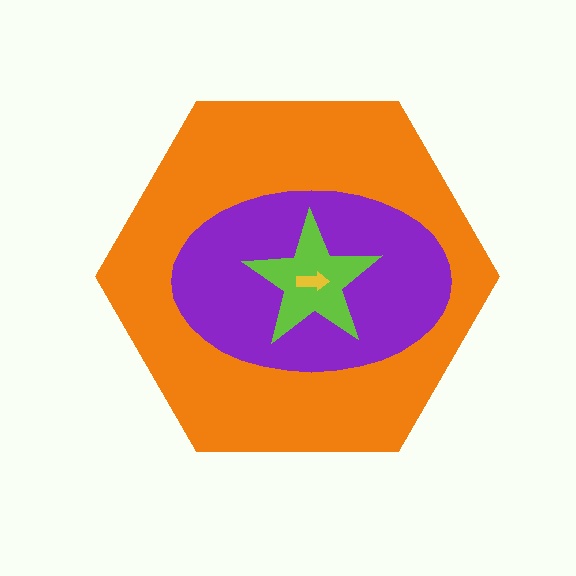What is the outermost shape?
The orange hexagon.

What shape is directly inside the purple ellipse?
The lime star.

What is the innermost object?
The yellow arrow.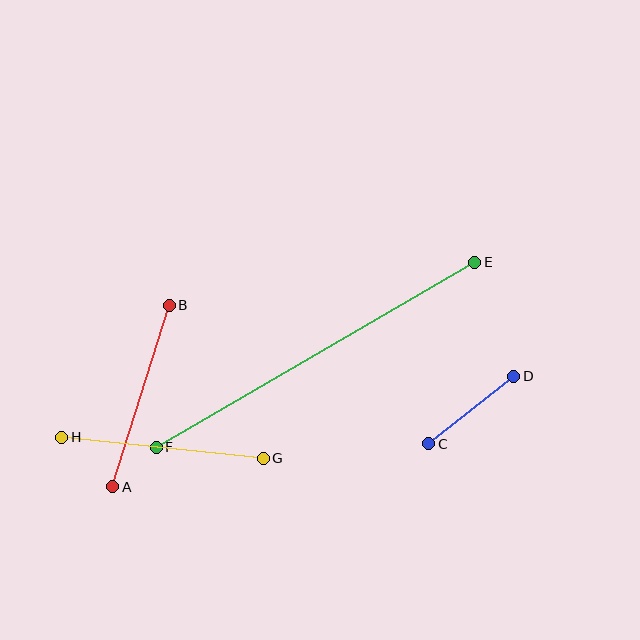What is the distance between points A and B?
The distance is approximately 190 pixels.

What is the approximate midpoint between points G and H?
The midpoint is at approximately (163, 448) pixels.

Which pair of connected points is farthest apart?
Points E and F are farthest apart.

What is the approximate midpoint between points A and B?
The midpoint is at approximately (141, 396) pixels.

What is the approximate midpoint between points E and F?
The midpoint is at approximately (315, 355) pixels.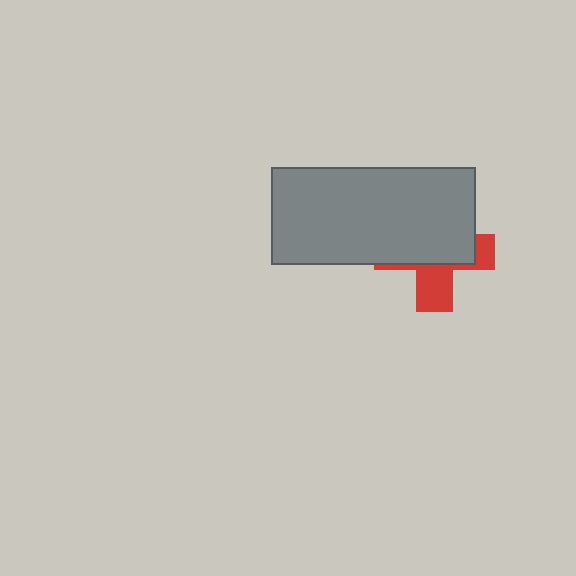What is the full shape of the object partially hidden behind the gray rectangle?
The partially hidden object is a red cross.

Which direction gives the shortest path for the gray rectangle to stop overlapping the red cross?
Moving up gives the shortest separation.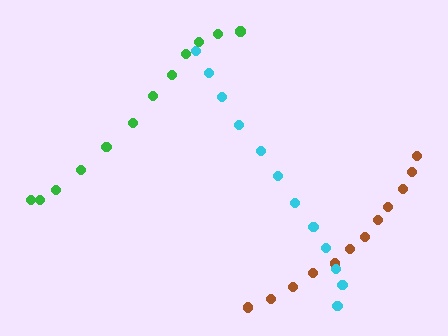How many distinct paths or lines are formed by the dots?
There are 3 distinct paths.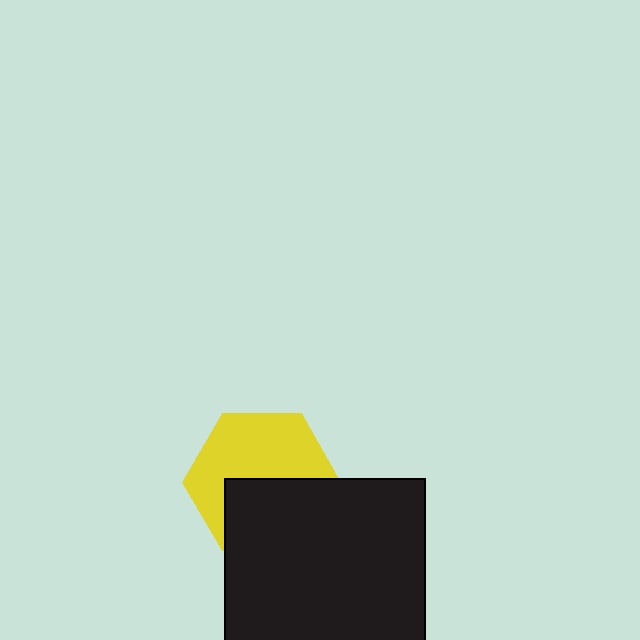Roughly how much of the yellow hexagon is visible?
About half of it is visible (roughly 55%).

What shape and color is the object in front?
The object in front is a black square.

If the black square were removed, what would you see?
You would see the complete yellow hexagon.